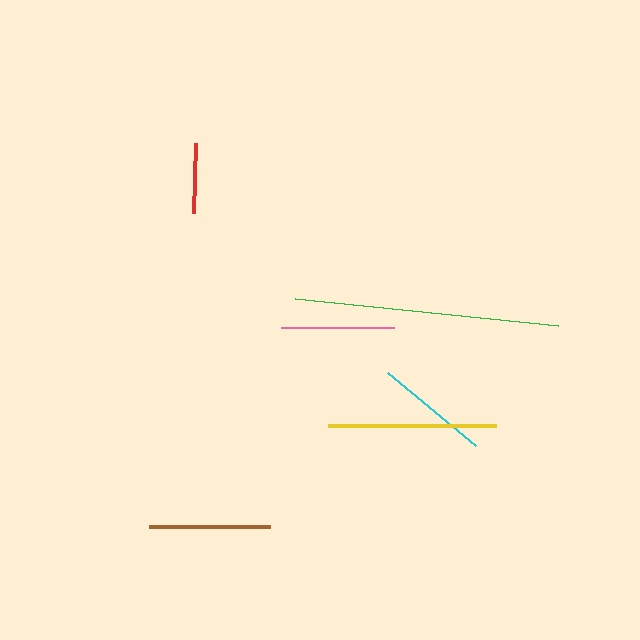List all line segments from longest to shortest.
From longest to shortest: green, yellow, brown, cyan, pink, red.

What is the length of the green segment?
The green segment is approximately 265 pixels long.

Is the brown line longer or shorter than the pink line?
The brown line is longer than the pink line.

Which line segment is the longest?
The green line is the longest at approximately 265 pixels.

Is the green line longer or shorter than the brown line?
The green line is longer than the brown line.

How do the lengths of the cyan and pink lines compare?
The cyan and pink lines are approximately the same length.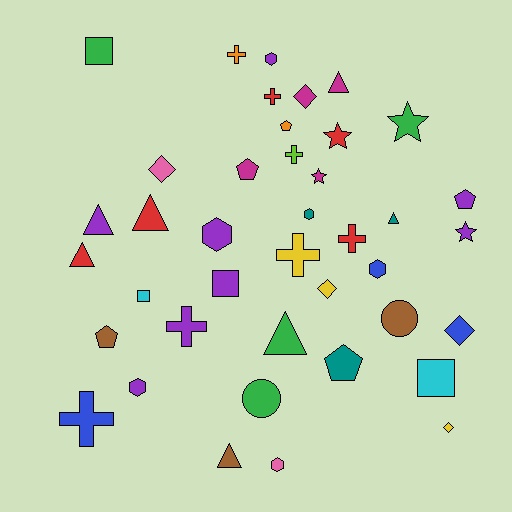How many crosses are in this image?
There are 7 crosses.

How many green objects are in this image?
There are 4 green objects.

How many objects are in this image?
There are 40 objects.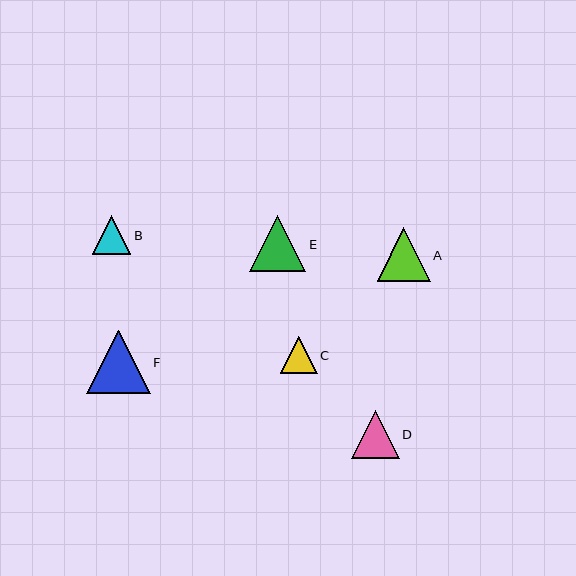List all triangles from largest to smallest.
From largest to smallest: F, E, A, D, B, C.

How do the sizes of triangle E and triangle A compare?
Triangle E and triangle A are approximately the same size.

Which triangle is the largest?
Triangle F is the largest with a size of approximately 63 pixels.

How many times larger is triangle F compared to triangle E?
Triangle F is approximately 1.1 times the size of triangle E.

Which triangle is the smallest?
Triangle C is the smallest with a size of approximately 37 pixels.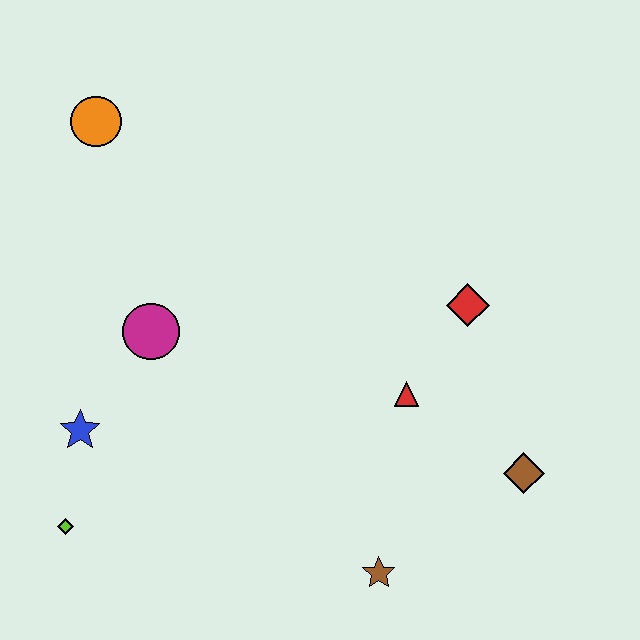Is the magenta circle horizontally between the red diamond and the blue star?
Yes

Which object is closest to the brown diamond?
The red triangle is closest to the brown diamond.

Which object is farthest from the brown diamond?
The orange circle is farthest from the brown diamond.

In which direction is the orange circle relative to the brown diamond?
The orange circle is to the left of the brown diamond.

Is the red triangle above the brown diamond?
Yes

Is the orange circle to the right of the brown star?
No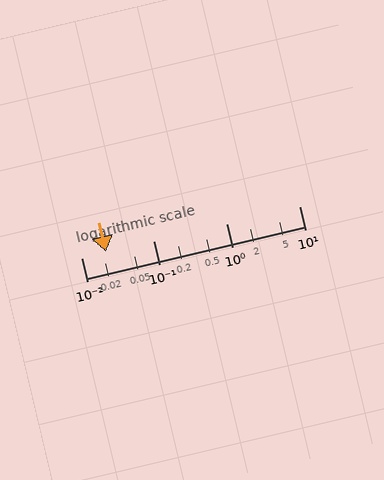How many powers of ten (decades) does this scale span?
The scale spans 3 decades, from 0.01 to 10.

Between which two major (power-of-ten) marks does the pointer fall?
The pointer is between 0.01 and 0.1.